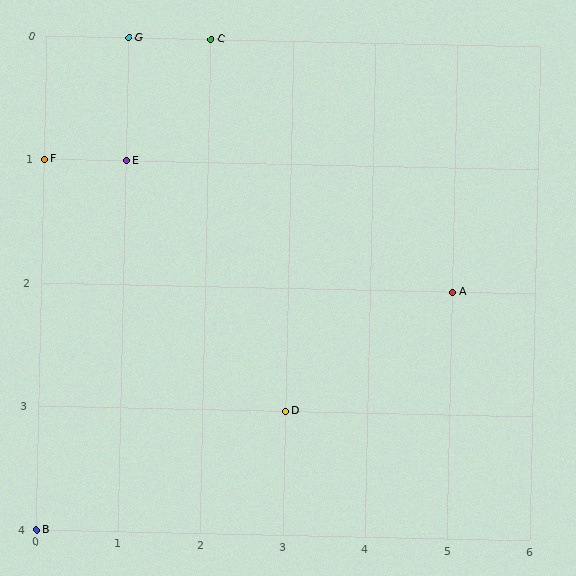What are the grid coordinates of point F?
Point F is at grid coordinates (0, 1).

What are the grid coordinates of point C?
Point C is at grid coordinates (2, 0).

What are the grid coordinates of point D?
Point D is at grid coordinates (3, 3).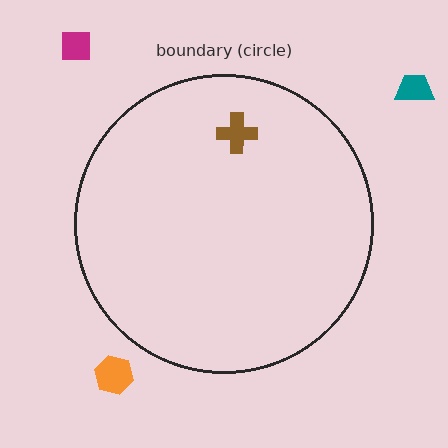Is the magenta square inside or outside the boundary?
Outside.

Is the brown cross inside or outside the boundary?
Inside.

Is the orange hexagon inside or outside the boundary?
Outside.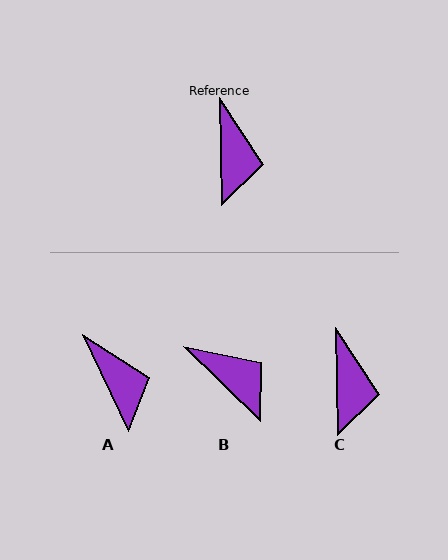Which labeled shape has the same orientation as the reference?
C.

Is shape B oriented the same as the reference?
No, it is off by about 45 degrees.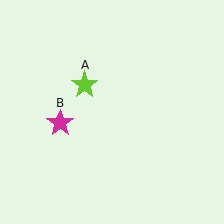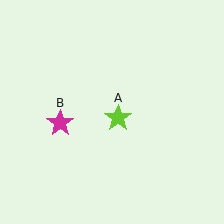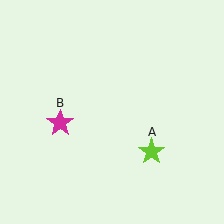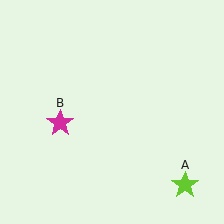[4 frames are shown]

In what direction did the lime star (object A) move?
The lime star (object A) moved down and to the right.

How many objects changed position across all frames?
1 object changed position: lime star (object A).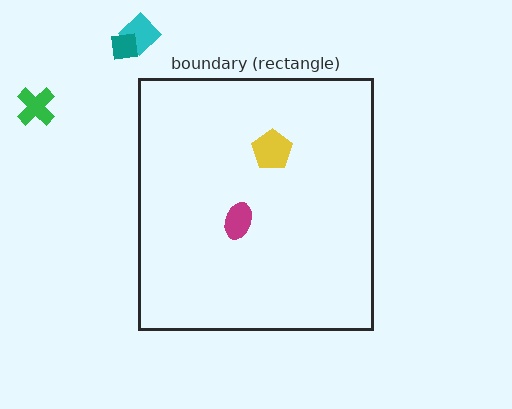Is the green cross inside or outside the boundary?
Outside.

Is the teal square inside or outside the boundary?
Outside.